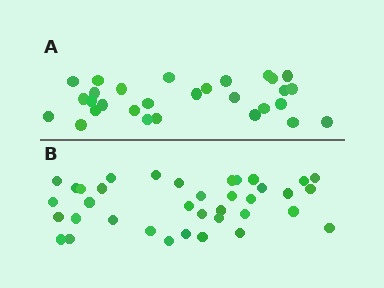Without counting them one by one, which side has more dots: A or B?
Region B (the bottom region) has more dots.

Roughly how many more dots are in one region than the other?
Region B has roughly 8 or so more dots than region A.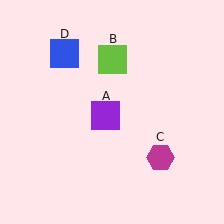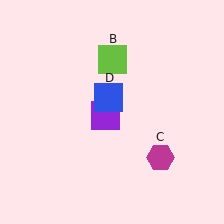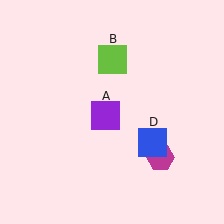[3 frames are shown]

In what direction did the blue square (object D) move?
The blue square (object D) moved down and to the right.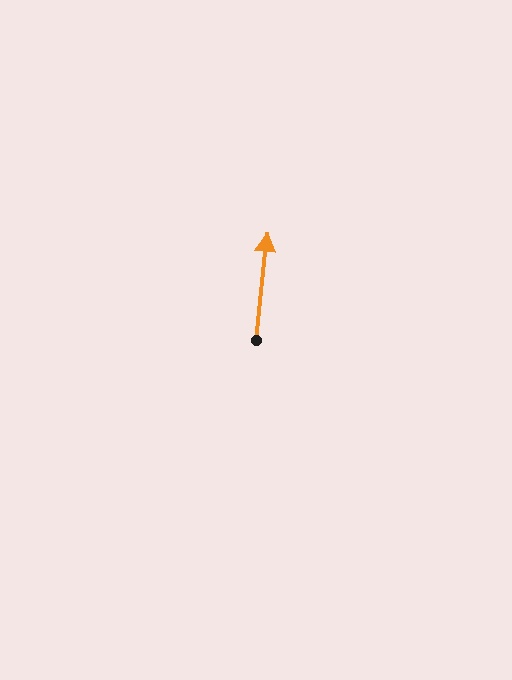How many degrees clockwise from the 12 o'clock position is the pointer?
Approximately 6 degrees.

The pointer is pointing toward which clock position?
Roughly 12 o'clock.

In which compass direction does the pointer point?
North.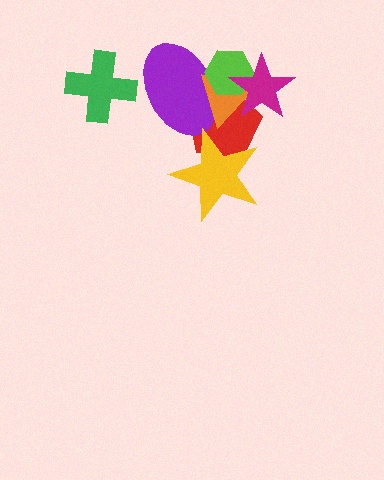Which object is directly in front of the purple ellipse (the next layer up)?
The orange triangle is directly in front of the purple ellipse.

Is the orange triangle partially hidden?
Yes, it is partially covered by another shape.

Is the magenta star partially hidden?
No, no other shape covers it.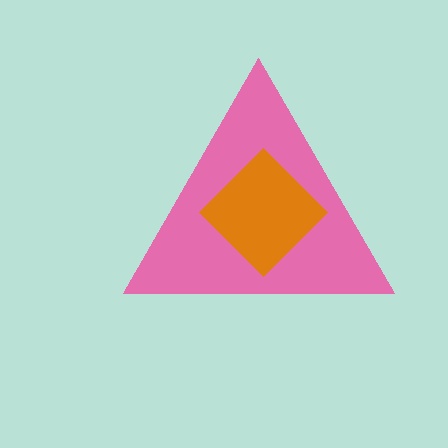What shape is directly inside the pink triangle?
The orange diamond.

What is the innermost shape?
The orange diamond.